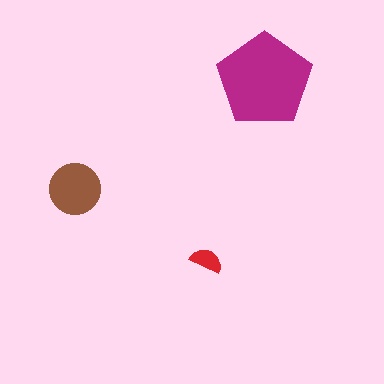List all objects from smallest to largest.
The red semicircle, the brown circle, the magenta pentagon.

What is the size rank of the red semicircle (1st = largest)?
3rd.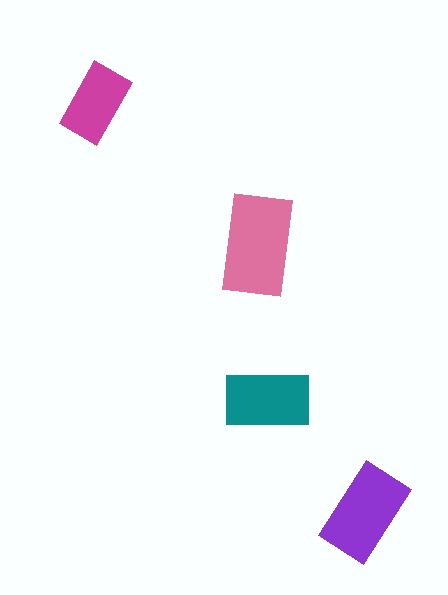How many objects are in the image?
There are 4 objects in the image.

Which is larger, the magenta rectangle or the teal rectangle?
The teal one.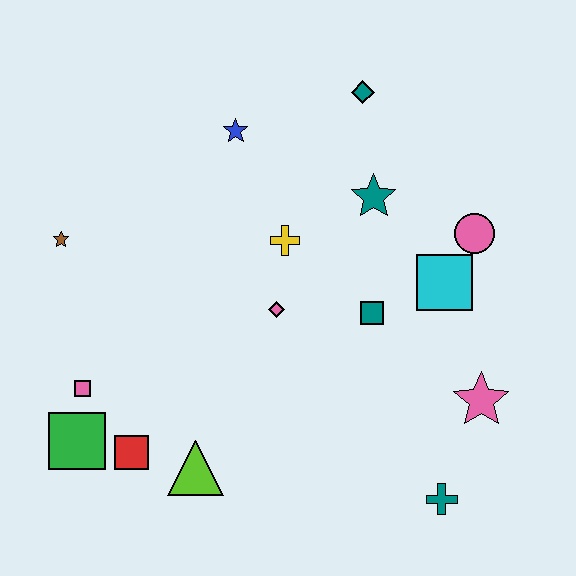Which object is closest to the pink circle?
The cyan square is closest to the pink circle.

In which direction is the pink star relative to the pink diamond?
The pink star is to the right of the pink diamond.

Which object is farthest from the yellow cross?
The teal cross is farthest from the yellow cross.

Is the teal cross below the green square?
Yes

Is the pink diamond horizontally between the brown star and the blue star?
No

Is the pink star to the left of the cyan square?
No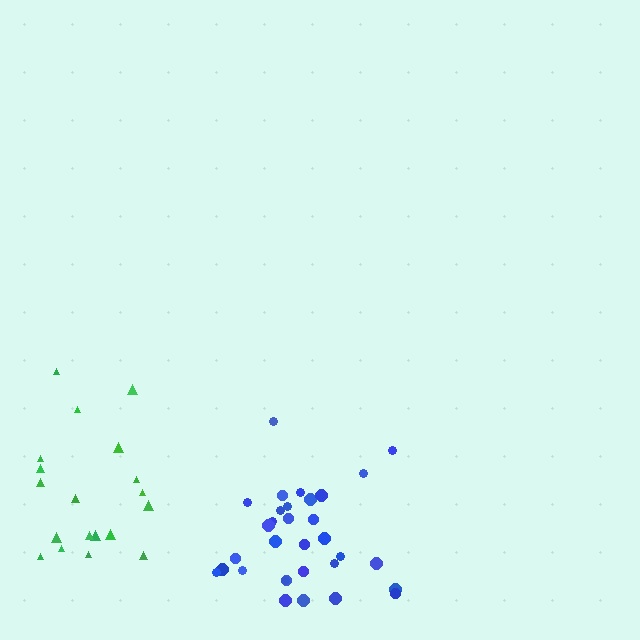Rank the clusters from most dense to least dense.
blue, green.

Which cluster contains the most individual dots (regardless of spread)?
Blue (32).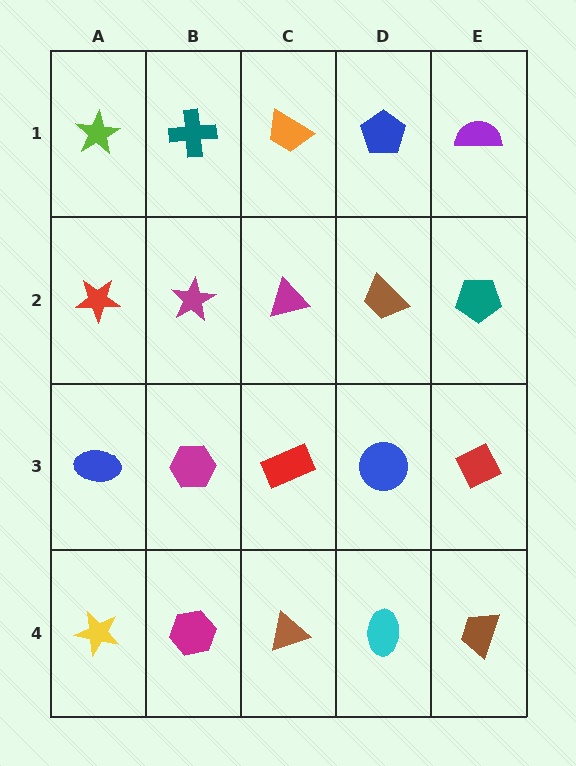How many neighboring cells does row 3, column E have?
3.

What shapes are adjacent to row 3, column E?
A teal pentagon (row 2, column E), a brown trapezoid (row 4, column E), a blue circle (row 3, column D).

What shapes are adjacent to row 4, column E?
A red diamond (row 3, column E), a cyan ellipse (row 4, column D).